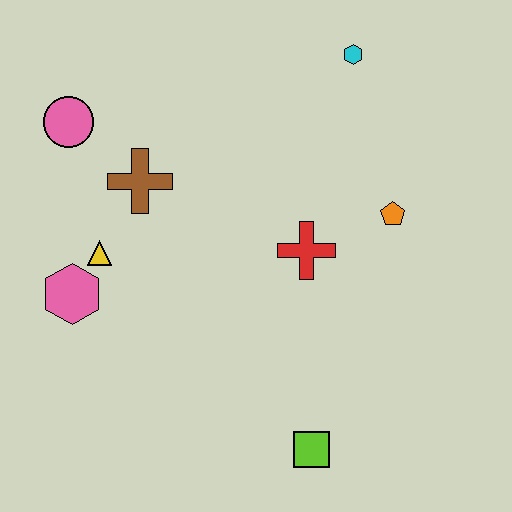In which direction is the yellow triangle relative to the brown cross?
The yellow triangle is below the brown cross.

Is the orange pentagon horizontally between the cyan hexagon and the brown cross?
No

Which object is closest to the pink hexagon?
The yellow triangle is closest to the pink hexagon.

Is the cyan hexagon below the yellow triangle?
No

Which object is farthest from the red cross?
The pink circle is farthest from the red cross.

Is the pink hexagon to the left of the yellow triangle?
Yes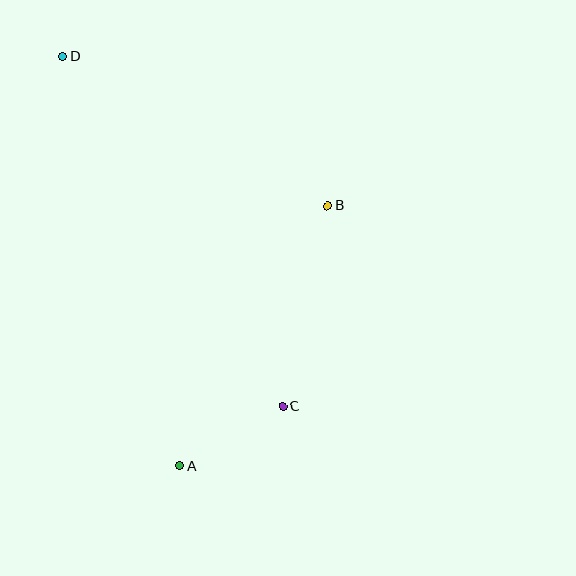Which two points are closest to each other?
Points A and C are closest to each other.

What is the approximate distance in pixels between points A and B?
The distance between A and B is approximately 300 pixels.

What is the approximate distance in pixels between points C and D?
The distance between C and D is approximately 414 pixels.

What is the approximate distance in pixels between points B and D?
The distance between B and D is approximately 304 pixels.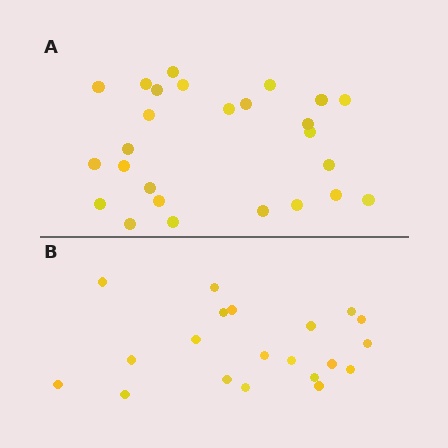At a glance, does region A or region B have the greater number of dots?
Region A (the top region) has more dots.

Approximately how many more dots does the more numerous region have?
Region A has about 6 more dots than region B.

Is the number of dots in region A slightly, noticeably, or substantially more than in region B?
Region A has noticeably more, but not dramatically so. The ratio is roughly 1.3 to 1.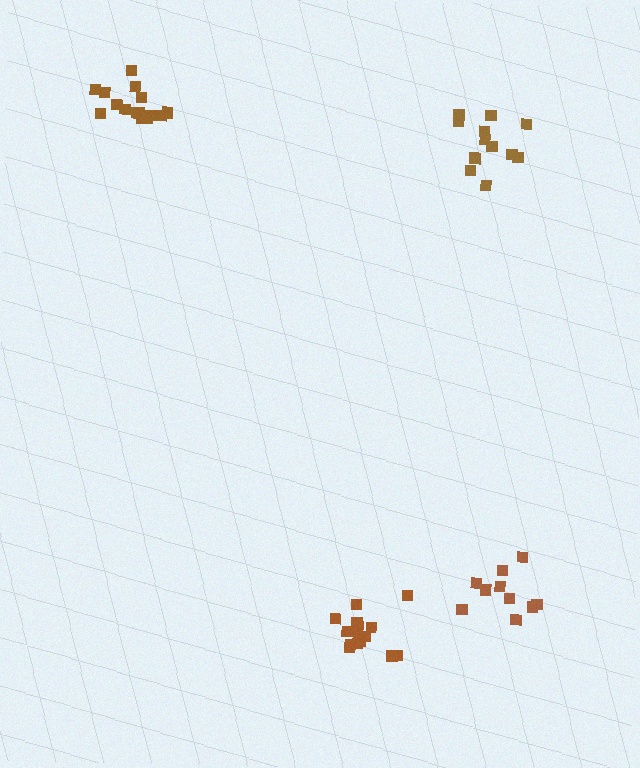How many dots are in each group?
Group 1: 12 dots, Group 2: 15 dots, Group 3: 16 dots, Group 4: 10 dots (53 total).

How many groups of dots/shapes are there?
There are 4 groups.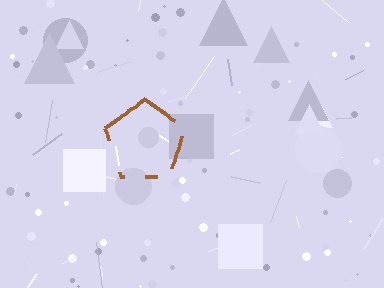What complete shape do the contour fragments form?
The contour fragments form a pentagon.